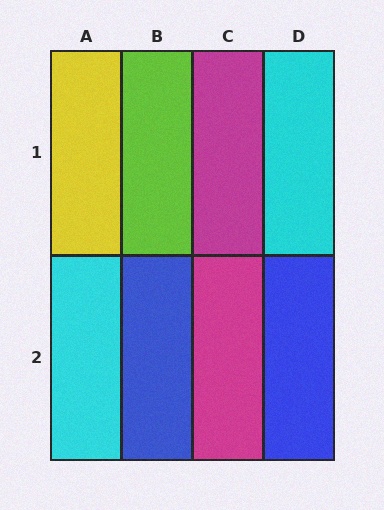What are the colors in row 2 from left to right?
Cyan, blue, magenta, blue.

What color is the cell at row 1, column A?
Yellow.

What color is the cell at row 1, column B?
Lime.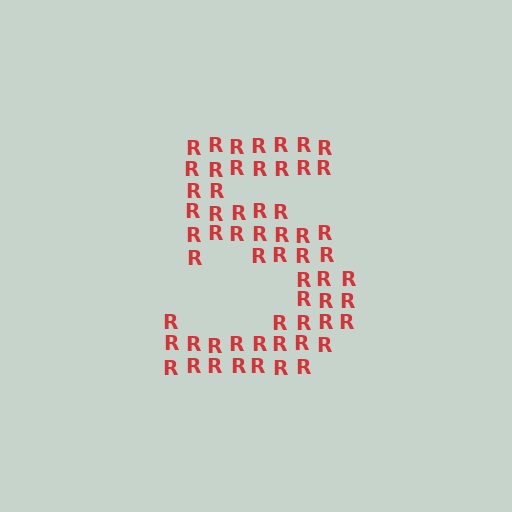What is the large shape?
The large shape is the digit 5.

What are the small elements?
The small elements are letter R's.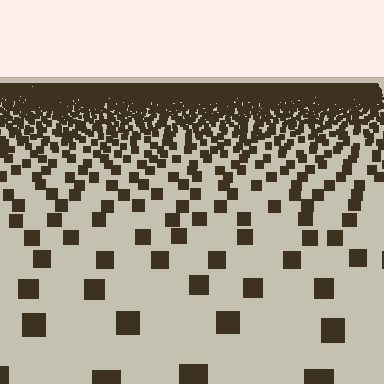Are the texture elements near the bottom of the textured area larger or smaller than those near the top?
Larger. Near the bottom, elements are closer to the viewer and appear at a bigger on-screen size.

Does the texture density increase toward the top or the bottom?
Density increases toward the top.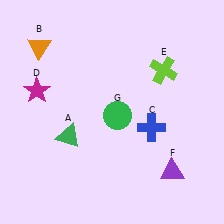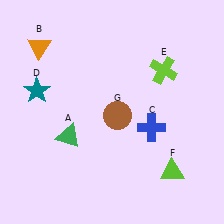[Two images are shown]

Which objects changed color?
D changed from magenta to teal. F changed from purple to lime. G changed from green to brown.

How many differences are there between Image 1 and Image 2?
There are 3 differences between the two images.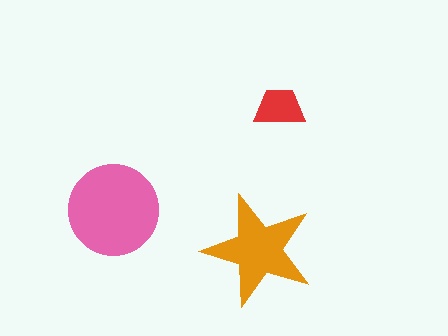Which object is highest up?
The red trapezoid is topmost.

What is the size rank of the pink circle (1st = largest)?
1st.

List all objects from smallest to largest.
The red trapezoid, the orange star, the pink circle.